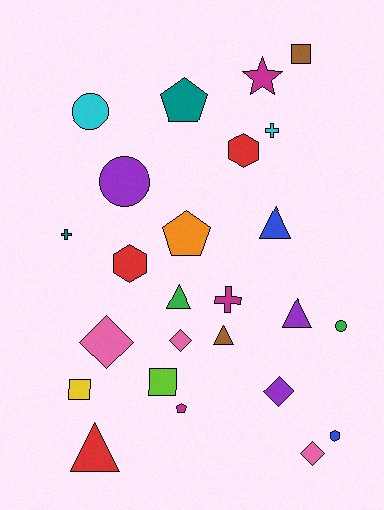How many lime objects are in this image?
There is 1 lime object.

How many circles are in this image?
There are 3 circles.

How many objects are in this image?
There are 25 objects.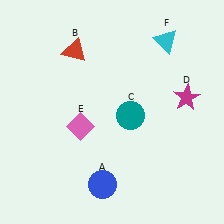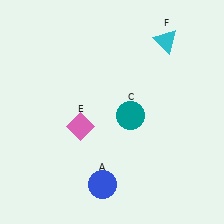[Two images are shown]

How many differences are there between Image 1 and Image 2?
There are 2 differences between the two images.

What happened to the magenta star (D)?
The magenta star (D) was removed in Image 2. It was in the top-right area of Image 1.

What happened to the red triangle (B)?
The red triangle (B) was removed in Image 2. It was in the top-left area of Image 1.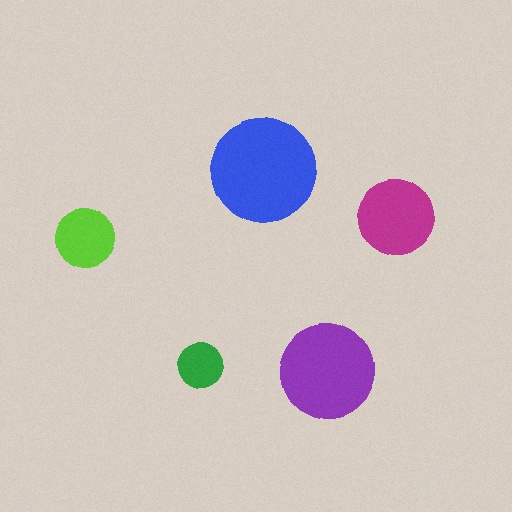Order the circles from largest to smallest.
the blue one, the purple one, the magenta one, the lime one, the green one.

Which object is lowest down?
The purple circle is bottommost.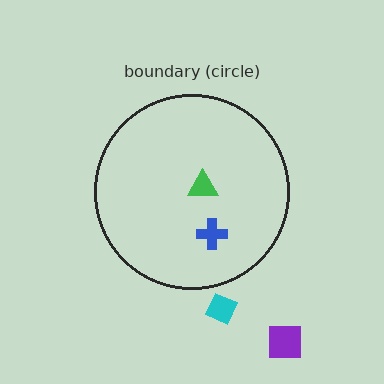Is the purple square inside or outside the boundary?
Outside.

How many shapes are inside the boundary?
2 inside, 2 outside.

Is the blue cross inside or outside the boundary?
Inside.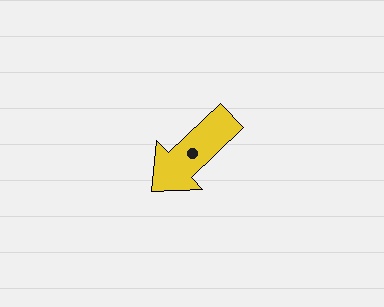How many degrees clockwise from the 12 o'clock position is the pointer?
Approximately 226 degrees.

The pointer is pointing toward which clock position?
Roughly 8 o'clock.